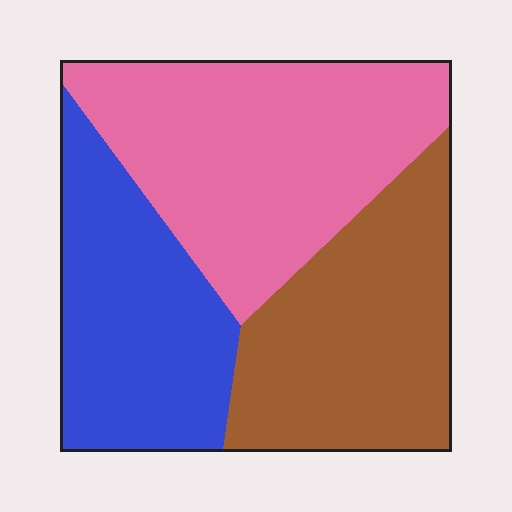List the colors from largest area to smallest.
From largest to smallest: pink, brown, blue.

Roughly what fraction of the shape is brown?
Brown covers around 30% of the shape.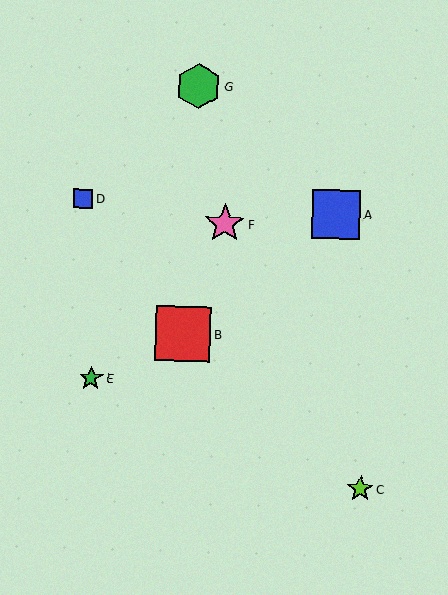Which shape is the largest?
The red square (labeled B) is the largest.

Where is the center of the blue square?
The center of the blue square is at (336, 214).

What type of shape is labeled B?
Shape B is a red square.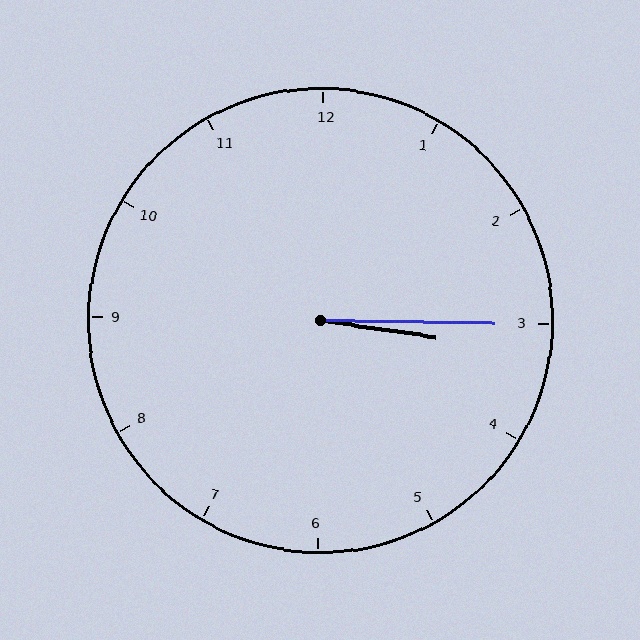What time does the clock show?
3:15.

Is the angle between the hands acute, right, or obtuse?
It is acute.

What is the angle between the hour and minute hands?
Approximately 8 degrees.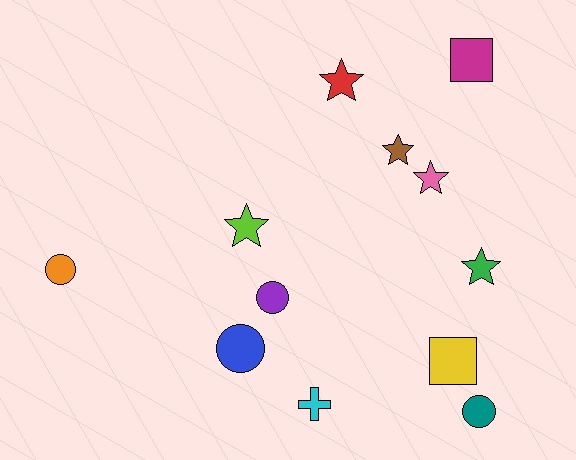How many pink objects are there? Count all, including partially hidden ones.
There is 1 pink object.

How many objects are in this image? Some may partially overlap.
There are 12 objects.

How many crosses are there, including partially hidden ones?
There is 1 cross.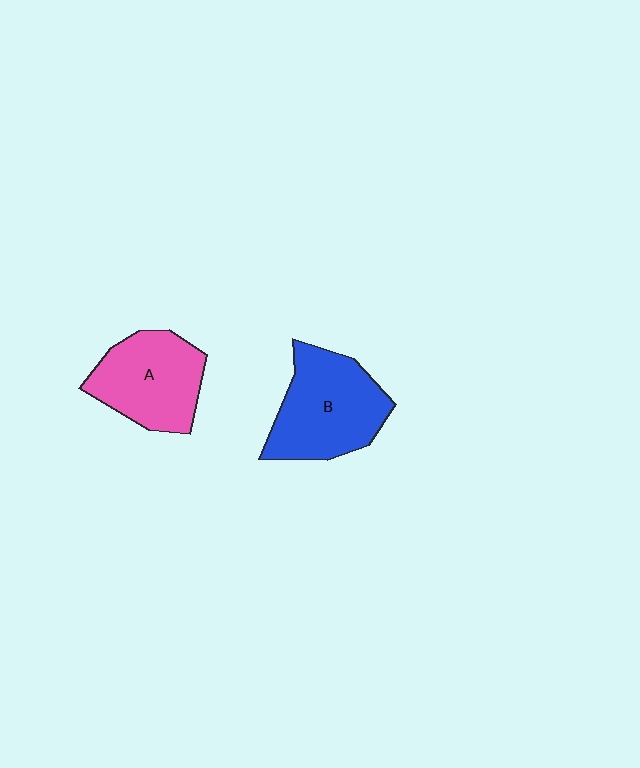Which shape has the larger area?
Shape B (blue).